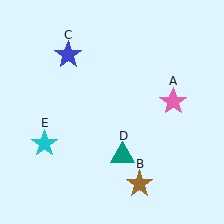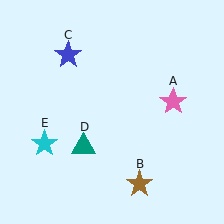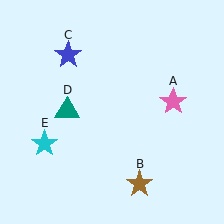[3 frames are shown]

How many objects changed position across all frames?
1 object changed position: teal triangle (object D).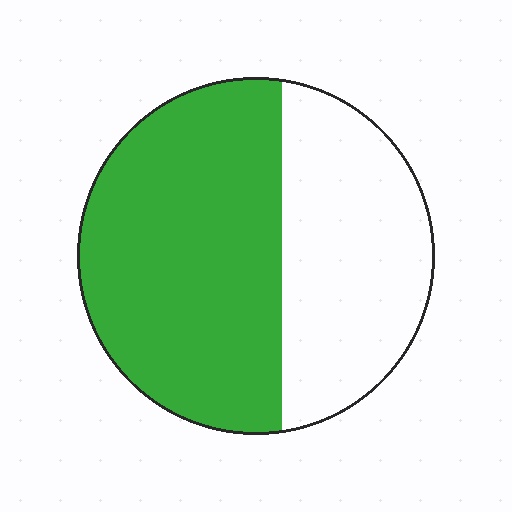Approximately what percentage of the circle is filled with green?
Approximately 60%.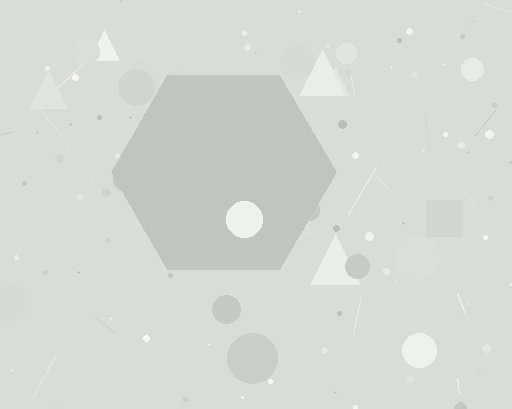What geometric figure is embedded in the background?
A hexagon is embedded in the background.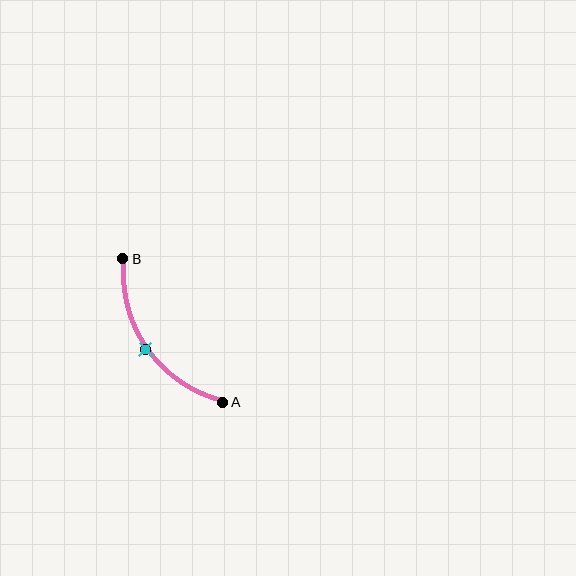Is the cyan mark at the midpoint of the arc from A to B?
Yes. The cyan mark lies on the arc at equal arc-length from both A and B — it is the arc midpoint.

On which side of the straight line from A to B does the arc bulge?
The arc bulges below and to the left of the straight line connecting A and B.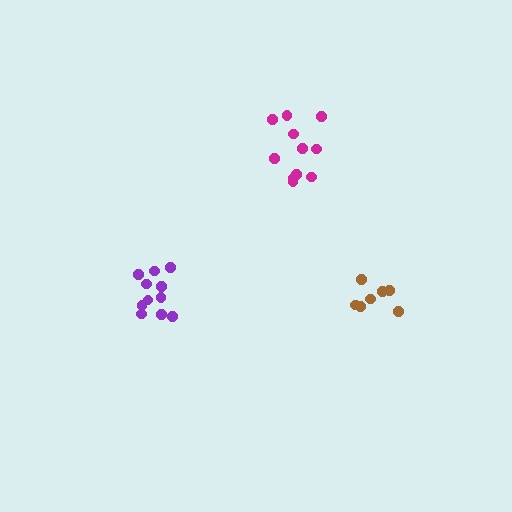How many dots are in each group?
Group 1: 11 dots, Group 2: 11 dots, Group 3: 7 dots (29 total).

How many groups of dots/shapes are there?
There are 3 groups.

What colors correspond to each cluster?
The clusters are colored: magenta, purple, brown.